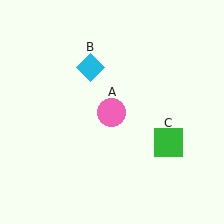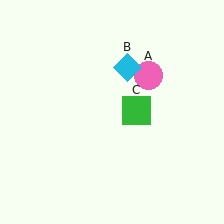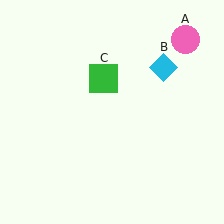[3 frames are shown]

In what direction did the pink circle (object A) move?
The pink circle (object A) moved up and to the right.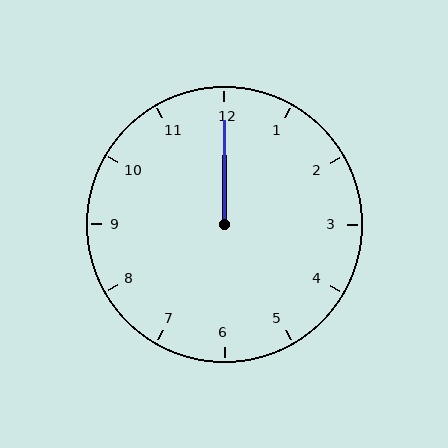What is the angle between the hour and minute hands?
Approximately 0 degrees.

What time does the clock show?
12:00.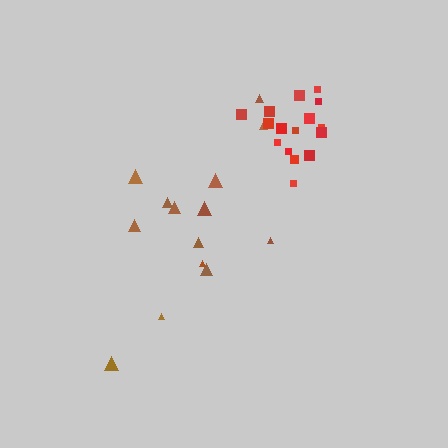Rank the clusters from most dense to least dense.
red, brown.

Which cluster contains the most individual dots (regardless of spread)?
Red (16).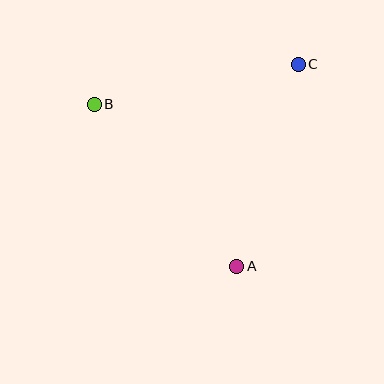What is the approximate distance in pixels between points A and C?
The distance between A and C is approximately 211 pixels.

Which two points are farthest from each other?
Points A and B are farthest from each other.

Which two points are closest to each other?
Points B and C are closest to each other.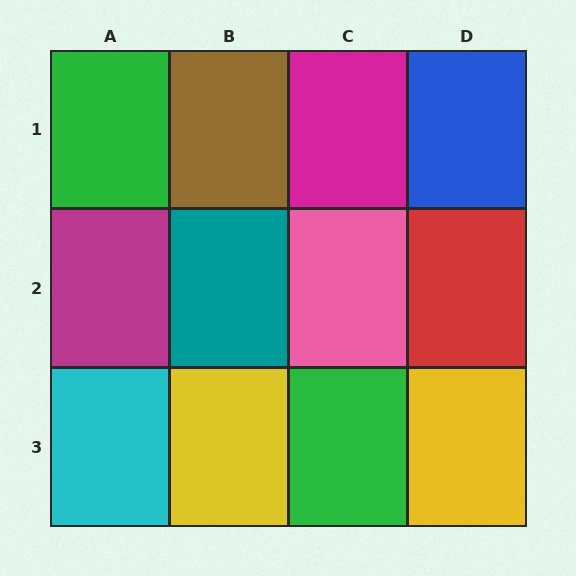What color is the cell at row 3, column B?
Yellow.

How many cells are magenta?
2 cells are magenta.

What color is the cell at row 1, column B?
Brown.